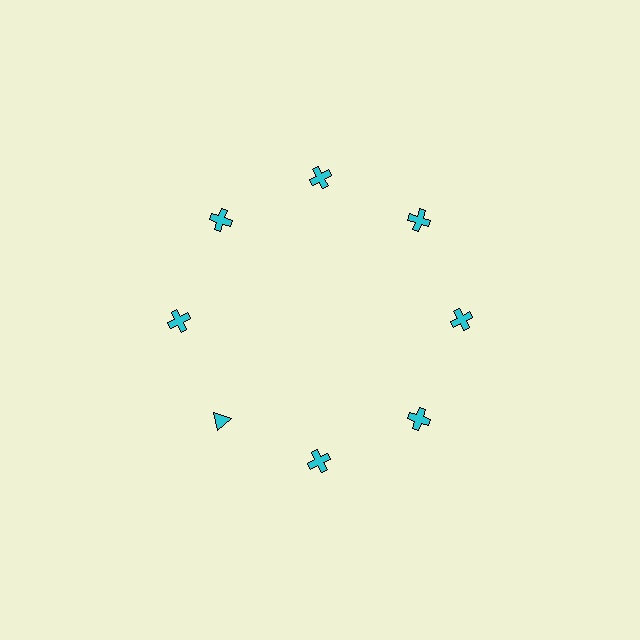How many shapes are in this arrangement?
There are 8 shapes arranged in a ring pattern.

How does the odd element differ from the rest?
It has a different shape: triangle instead of cross.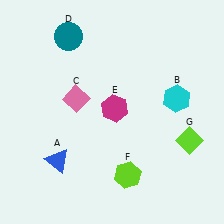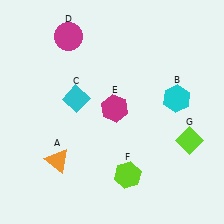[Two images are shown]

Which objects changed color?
A changed from blue to orange. C changed from pink to cyan. D changed from teal to magenta.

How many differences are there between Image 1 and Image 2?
There are 3 differences between the two images.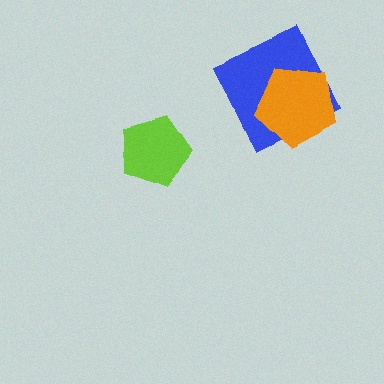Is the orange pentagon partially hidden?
No, no other shape covers it.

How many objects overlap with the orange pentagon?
1 object overlaps with the orange pentagon.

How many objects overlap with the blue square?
1 object overlaps with the blue square.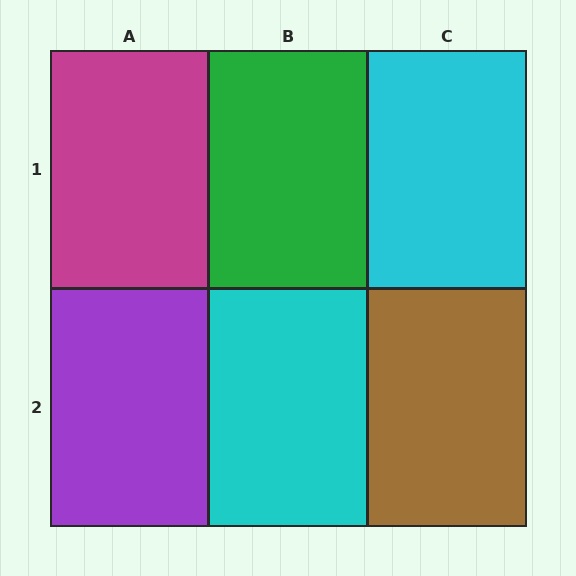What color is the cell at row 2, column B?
Cyan.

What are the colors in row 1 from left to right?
Magenta, green, cyan.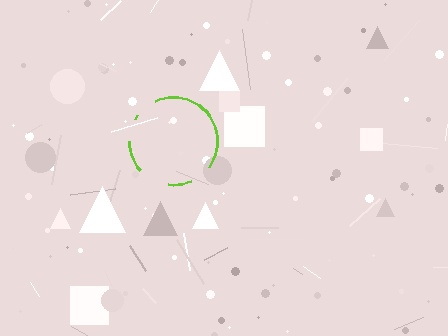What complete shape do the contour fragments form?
The contour fragments form a circle.